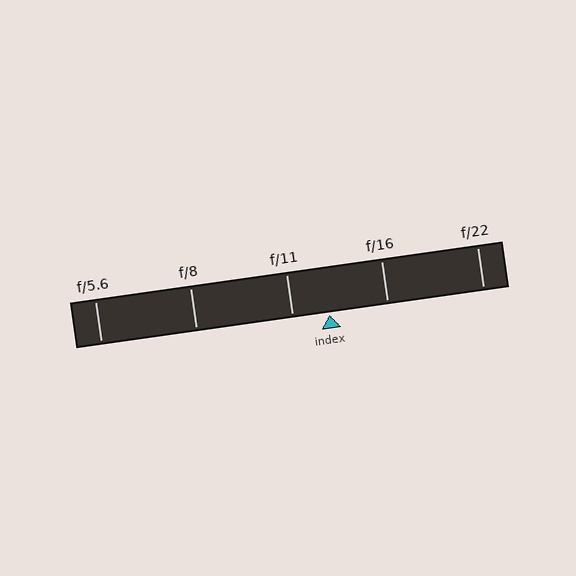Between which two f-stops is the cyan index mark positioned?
The index mark is between f/11 and f/16.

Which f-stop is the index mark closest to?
The index mark is closest to f/11.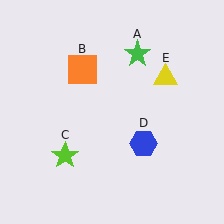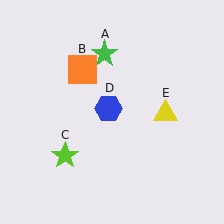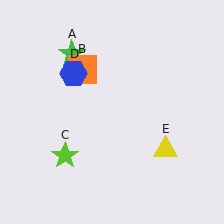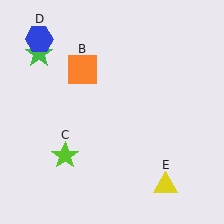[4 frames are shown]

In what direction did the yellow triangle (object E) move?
The yellow triangle (object E) moved down.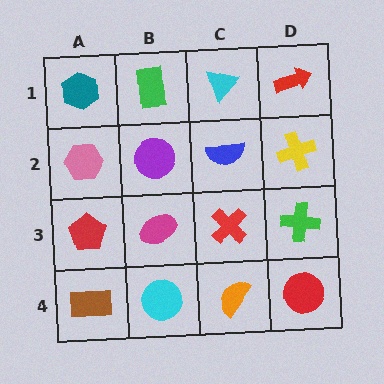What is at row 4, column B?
A cyan circle.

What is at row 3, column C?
A red cross.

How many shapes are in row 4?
4 shapes.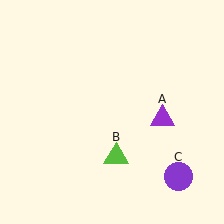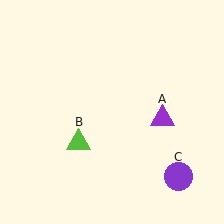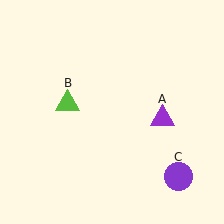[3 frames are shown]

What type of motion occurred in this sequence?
The lime triangle (object B) rotated clockwise around the center of the scene.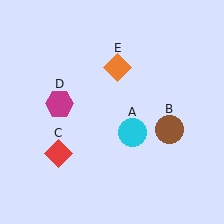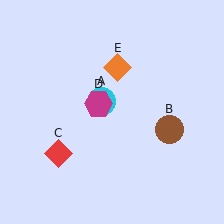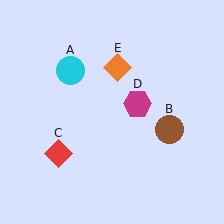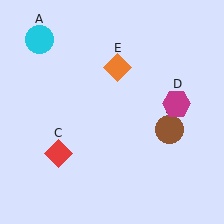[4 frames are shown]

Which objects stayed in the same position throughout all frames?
Brown circle (object B) and red diamond (object C) and orange diamond (object E) remained stationary.